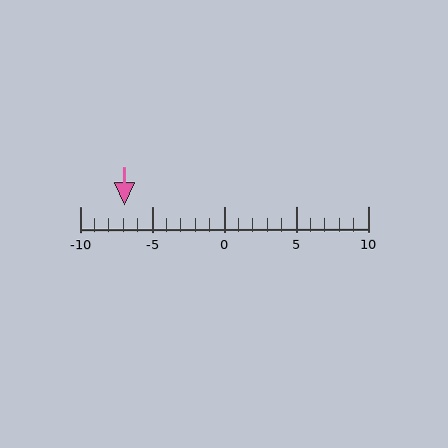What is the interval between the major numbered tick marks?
The major tick marks are spaced 5 units apart.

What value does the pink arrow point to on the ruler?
The pink arrow points to approximately -7.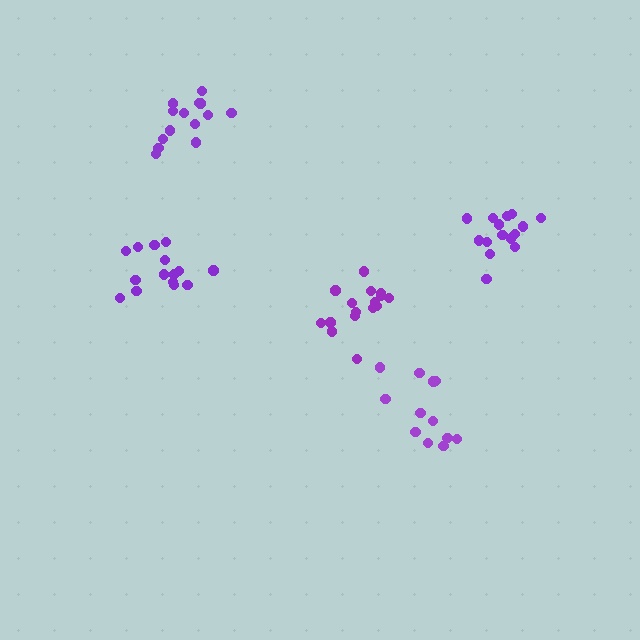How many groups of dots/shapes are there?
There are 5 groups.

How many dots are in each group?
Group 1: 15 dots, Group 2: 16 dots, Group 3: 15 dots, Group 4: 14 dots, Group 5: 12 dots (72 total).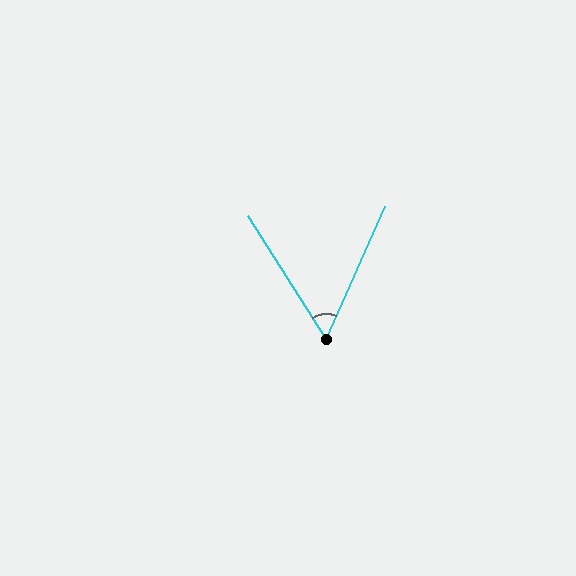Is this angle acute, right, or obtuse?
It is acute.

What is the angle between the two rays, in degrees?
Approximately 56 degrees.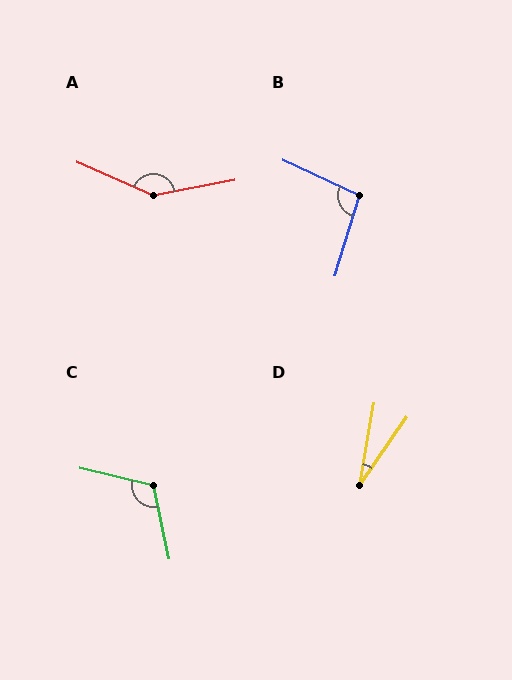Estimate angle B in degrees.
Approximately 99 degrees.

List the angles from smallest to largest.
D (25°), B (99°), C (116°), A (146°).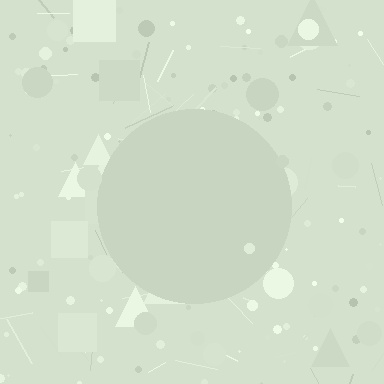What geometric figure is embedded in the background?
A circle is embedded in the background.